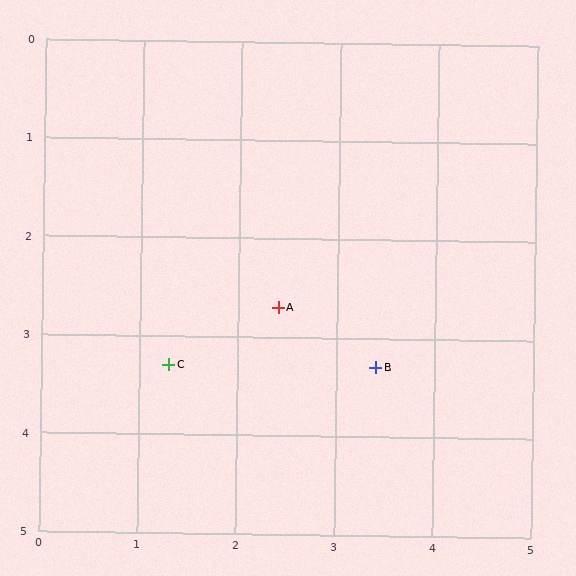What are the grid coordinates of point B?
Point B is at approximately (3.4, 3.3).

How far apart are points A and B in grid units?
Points A and B are about 1.2 grid units apart.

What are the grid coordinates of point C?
Point C is at approximately (1.3, 3.3).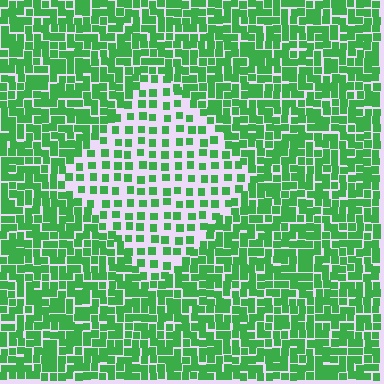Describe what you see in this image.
The image contains small green elements arranged at two different densities. A diamond-shaped region is visible where the elements are less densely packed than the surrounding area.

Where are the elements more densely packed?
The elements are more densely packed outside the diamond boundary.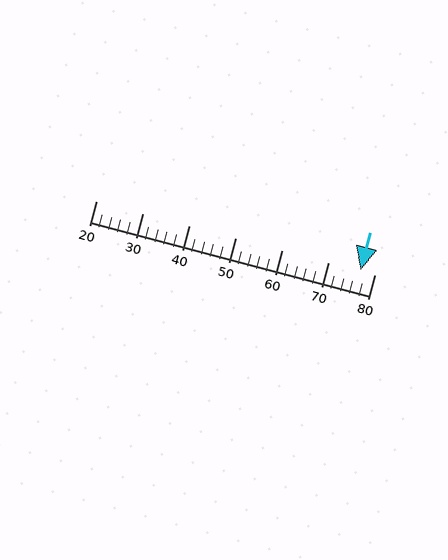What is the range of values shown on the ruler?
The ruler shows values from 20 to 80.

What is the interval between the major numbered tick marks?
The major tick marks are spaced 10 units apart.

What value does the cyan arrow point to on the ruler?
The cyan arrow points to approximately 77.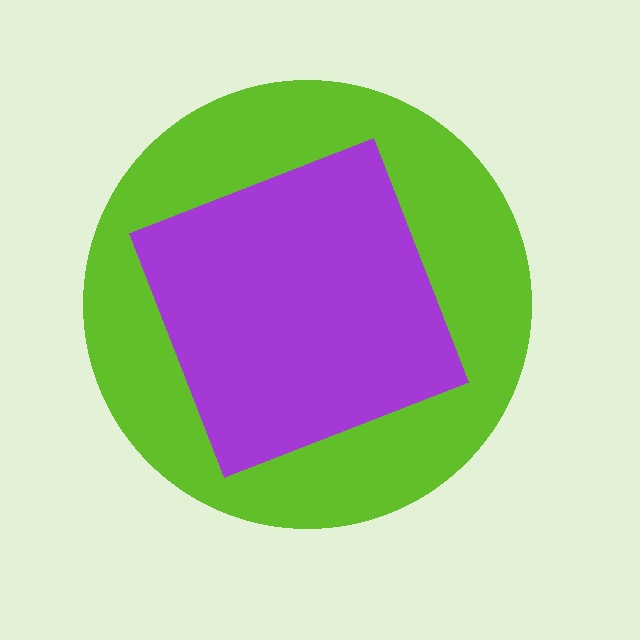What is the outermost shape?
The lime circle.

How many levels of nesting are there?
2.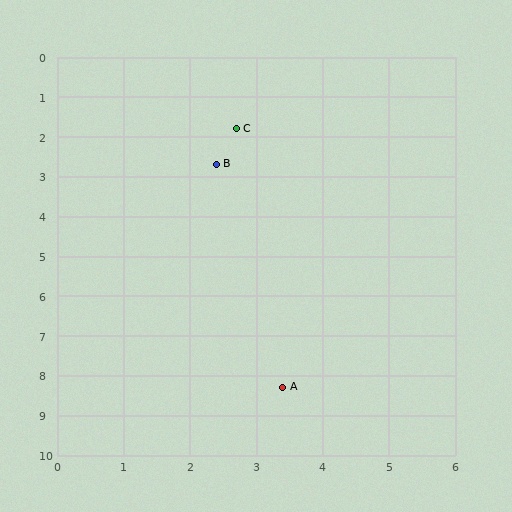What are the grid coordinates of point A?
Point A is at approximately (3.4, 8.3).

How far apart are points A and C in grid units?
Points A and C are about 6.5 grid units apart.